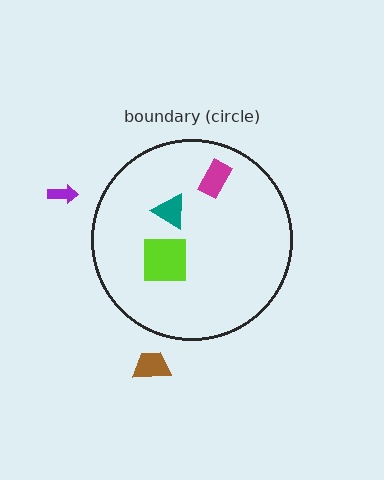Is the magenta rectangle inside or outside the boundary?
Inside.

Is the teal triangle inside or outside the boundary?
Inside.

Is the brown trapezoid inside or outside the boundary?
Outside.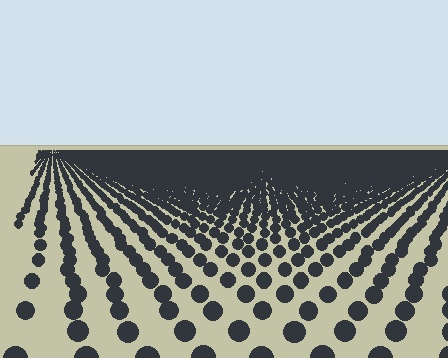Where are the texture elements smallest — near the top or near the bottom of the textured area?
Near the top.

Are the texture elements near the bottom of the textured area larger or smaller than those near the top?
Larger. Near the bottom, elements are closer to the viewer and appear at a bigger on-screen size.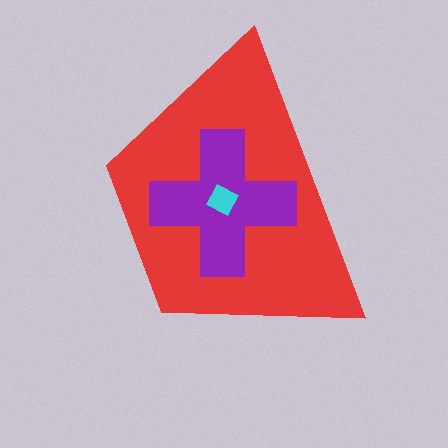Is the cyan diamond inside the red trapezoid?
Yes.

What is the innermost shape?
The cyan diamond.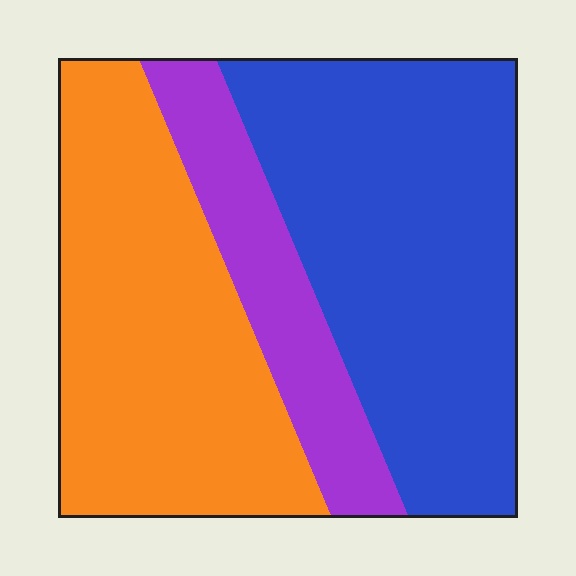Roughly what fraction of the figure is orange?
Orange covers around 40% of the figure.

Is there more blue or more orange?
Blue.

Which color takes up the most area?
Blue, at roughly 45%.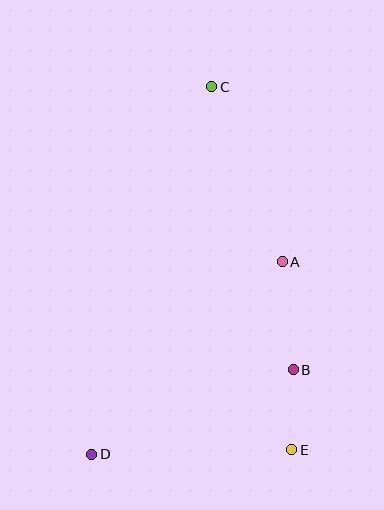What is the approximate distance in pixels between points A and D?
The distance between A and D is approximately 271 pixels.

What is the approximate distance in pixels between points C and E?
The distance between C and E is approximately 372 pixels.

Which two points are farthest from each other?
Points C and D are farthest from each other.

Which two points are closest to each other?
Points B and E are closest to each other.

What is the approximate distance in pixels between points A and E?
The distance between A and E is approximately 188 pixels.